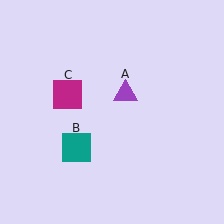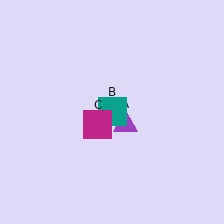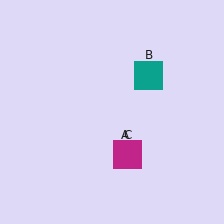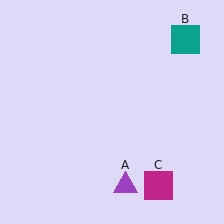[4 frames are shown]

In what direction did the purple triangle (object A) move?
The purple triangle (object A) moved down.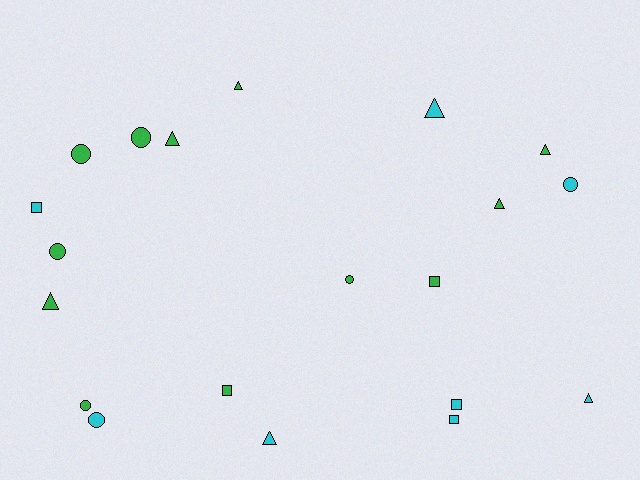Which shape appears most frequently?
Triangle, with 8 objects.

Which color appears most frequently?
Green, with 12 objects.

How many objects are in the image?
There are 20 objects.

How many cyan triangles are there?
There are 3 cyan triangles.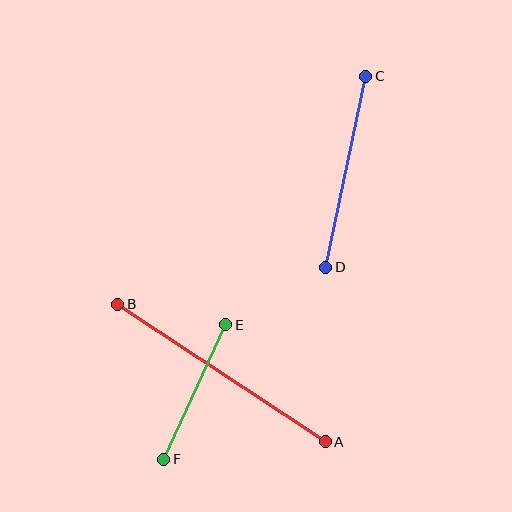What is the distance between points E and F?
The distance is approximately 148 pixels.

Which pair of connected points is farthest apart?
Points A and B are farthest apart.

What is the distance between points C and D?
The distance is approximately 195 pixels.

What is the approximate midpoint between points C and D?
The midpoint is at approximately (346, 172) pixels.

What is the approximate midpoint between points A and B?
The midpoint is at approximately (221, 373) pixels.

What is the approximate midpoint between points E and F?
The midpoint is at approximately (195, 392) pixels.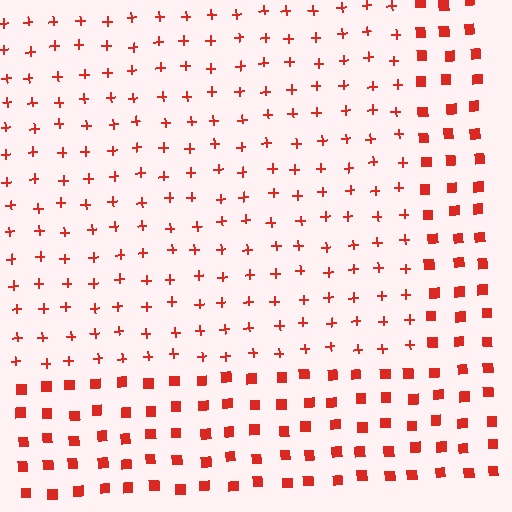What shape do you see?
I see a rectangle.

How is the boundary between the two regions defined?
The boundary is defined by a change in element shape: plus signs inside vs. squares outside. All elements share the same color and spacing.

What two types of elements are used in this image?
The image uses plus signs inside the rectangle region and squares outside it.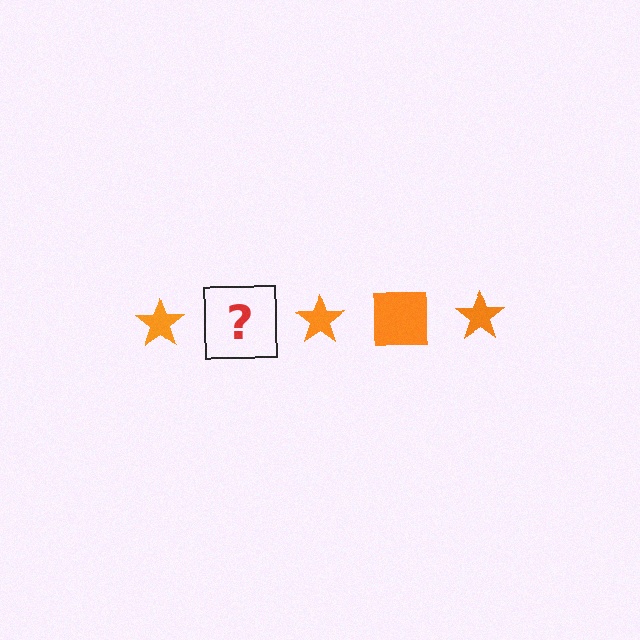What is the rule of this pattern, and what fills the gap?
The rule is that the pattern cycles through star, square shapes in orange. The gap should be filled with an orange square.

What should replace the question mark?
The question mark should be replaced with an orange square.